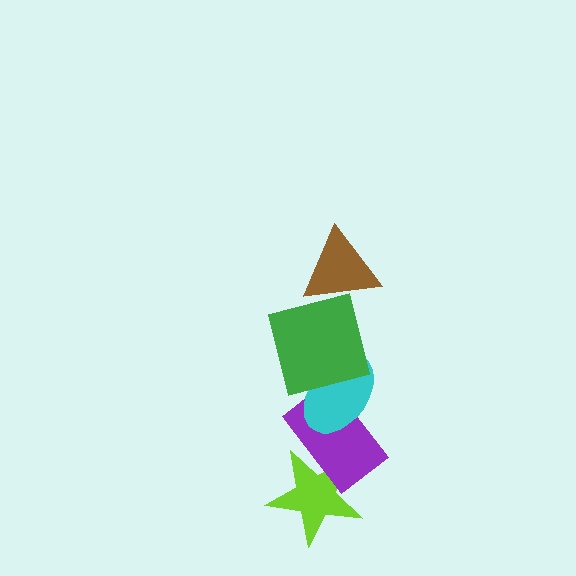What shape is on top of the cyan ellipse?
The green square is on top of the cyan ellipse.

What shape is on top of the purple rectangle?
The cyan ellipse is on top of the purple rectangle.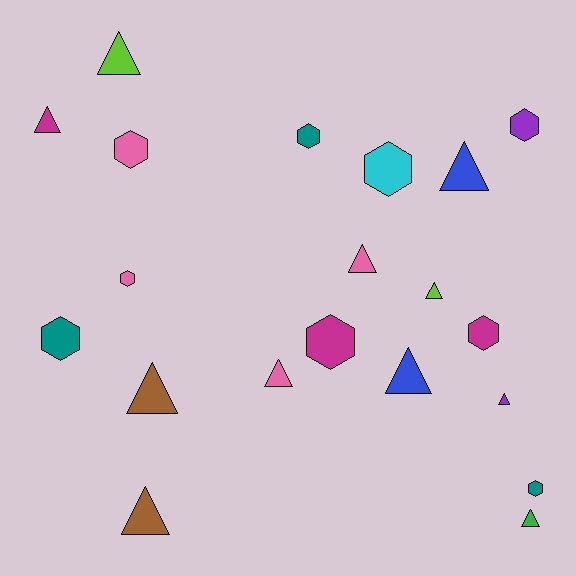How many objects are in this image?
There are 20 objects.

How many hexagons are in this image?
There are 9 hexagons.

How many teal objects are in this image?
There are 3 teal objects.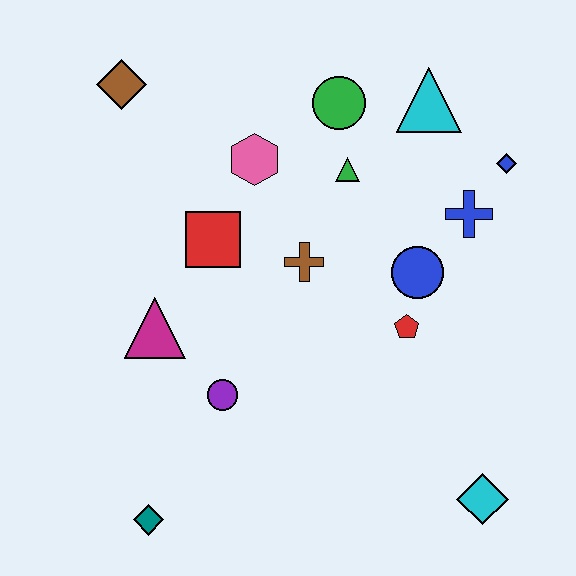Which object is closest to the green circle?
The green triangle is closest to the green circle.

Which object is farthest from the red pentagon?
The brown diamond is farthest from the red pentagon.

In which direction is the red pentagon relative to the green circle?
The red pentagon is below the green circle.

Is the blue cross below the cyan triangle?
Yes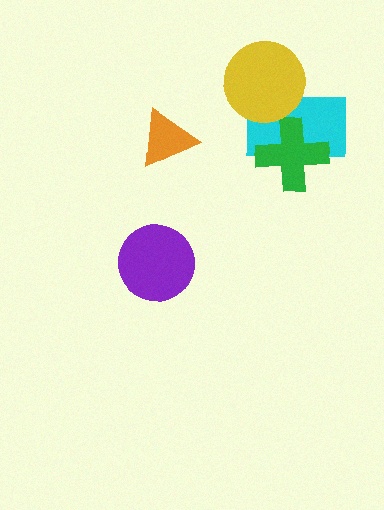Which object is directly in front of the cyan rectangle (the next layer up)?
The green cross is directly in front of the cyan rectangle.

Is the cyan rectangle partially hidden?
Yes, it is partially covered by another shape.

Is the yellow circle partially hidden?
No, no other shape covers it.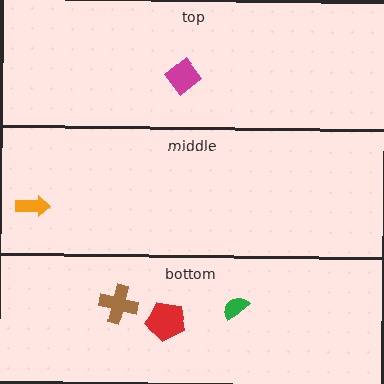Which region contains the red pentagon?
The bottom region.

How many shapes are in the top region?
1.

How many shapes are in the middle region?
1.